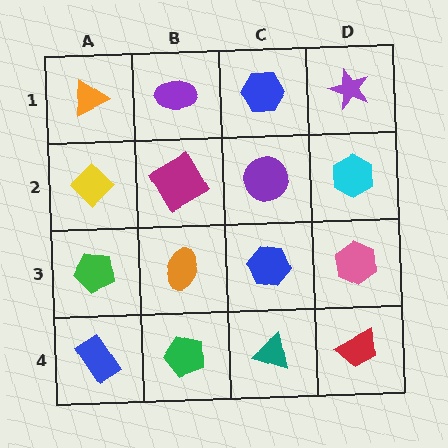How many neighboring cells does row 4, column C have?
3.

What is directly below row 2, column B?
An orange ellipse.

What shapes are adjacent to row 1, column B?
A magenta square (row 2, column B), an orange triangle (row 1, column A), a blue hexagon (row 1, column C).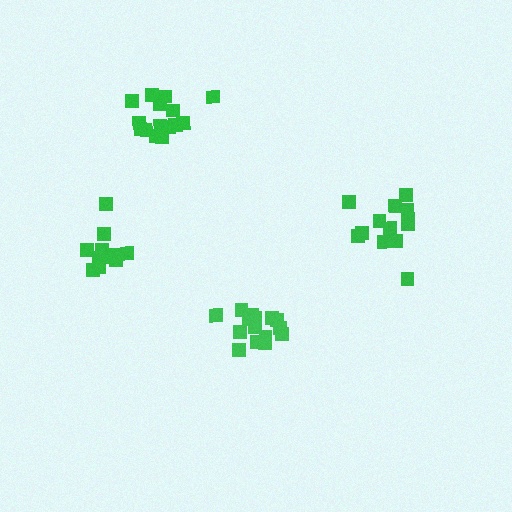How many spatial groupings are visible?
There are 4 spatial groupings.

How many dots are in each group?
Group 1: 12 dots, Group 2: 13 dots, Group 3: 15 dots, Group 4: 15 dots (55 total).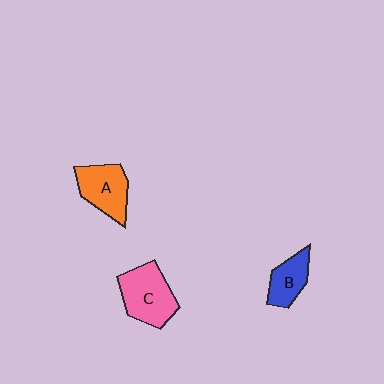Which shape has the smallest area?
Shape B (blue).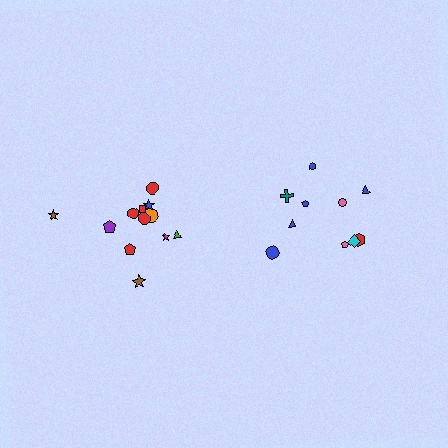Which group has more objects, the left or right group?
The left group.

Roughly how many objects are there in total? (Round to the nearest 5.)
Roughly 20 objects in total.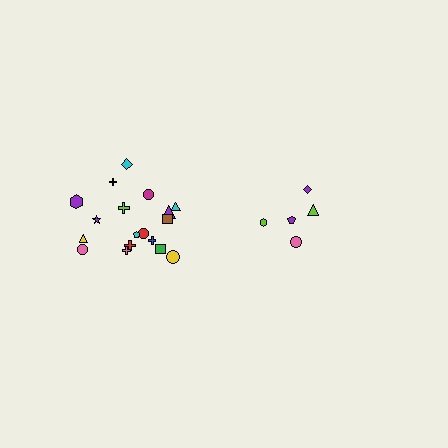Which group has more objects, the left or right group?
The left group.